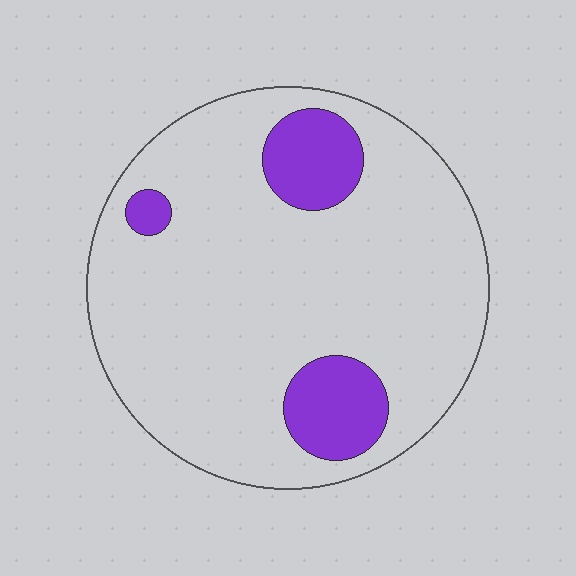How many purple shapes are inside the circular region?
3.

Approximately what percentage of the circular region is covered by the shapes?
Approximately 15%.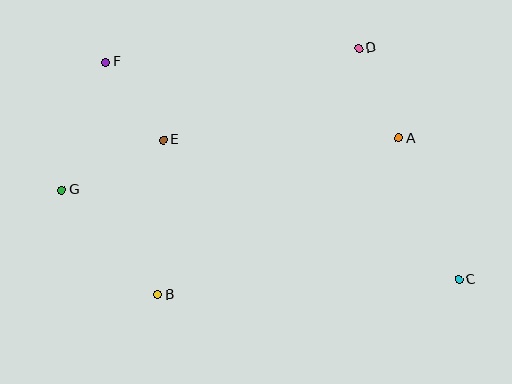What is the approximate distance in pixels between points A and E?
The distance between A and E is approximately 236 pixels.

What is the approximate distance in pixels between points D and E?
The distance between D and E is approximately 216 pixels.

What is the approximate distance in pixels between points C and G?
The distance between C and G is approximately 407 pixels.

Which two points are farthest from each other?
Points C and F are farthest from each other.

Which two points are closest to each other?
Points E and F are closest to each other.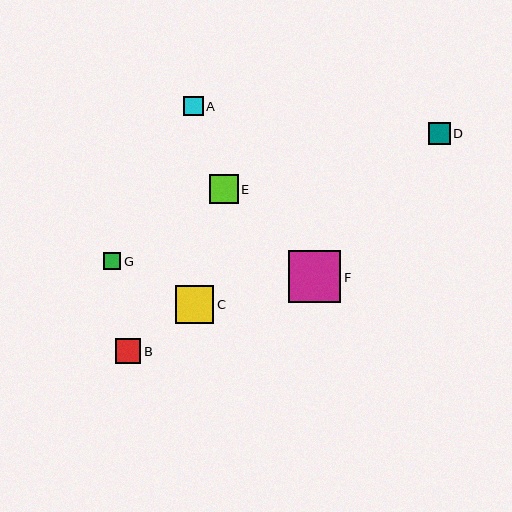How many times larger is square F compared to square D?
Square F is approximately 2.4 times the size of square D.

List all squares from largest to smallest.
From largest to smallest: F, C, E, B, D, A, G.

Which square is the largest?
Square F is the largest with a size of approximately 52 pixels.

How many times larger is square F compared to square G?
Square F is approximately 3.1 times the size of square G.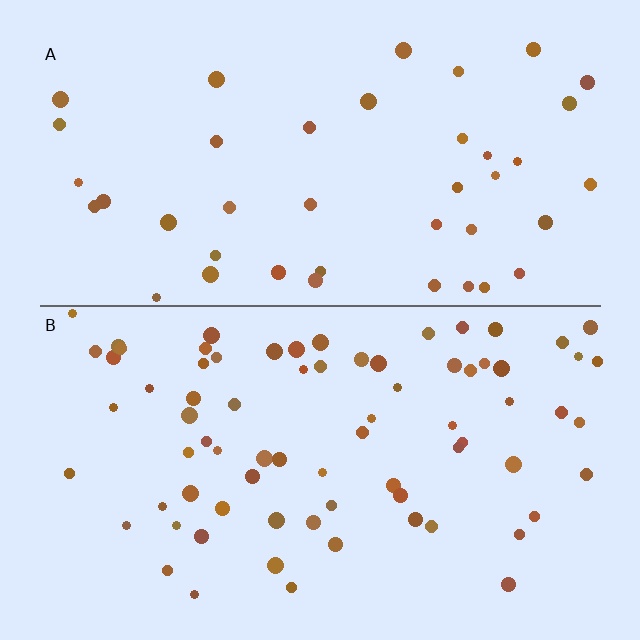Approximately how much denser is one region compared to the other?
Approximately 1.8× — region B over region A.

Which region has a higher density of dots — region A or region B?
B (the bottom).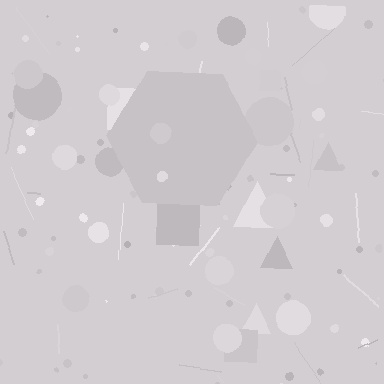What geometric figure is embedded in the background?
A hexagon is embedded in the background.